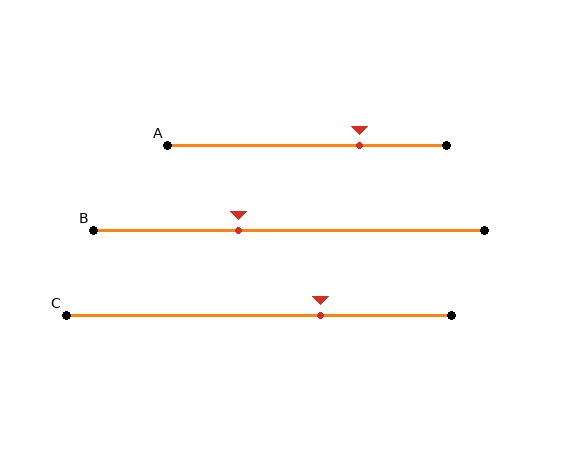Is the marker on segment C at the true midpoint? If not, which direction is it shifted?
No, the marker on segment C is shifted to the right by about 16% of the segment length.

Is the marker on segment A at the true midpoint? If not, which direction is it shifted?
No, the marker on segment A is shifted to the right by about 19% of the segment length.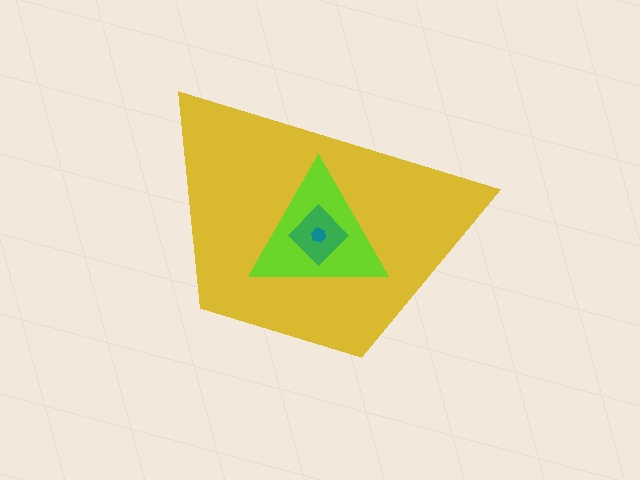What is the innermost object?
The teal hexagon.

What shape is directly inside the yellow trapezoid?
The lime triangle.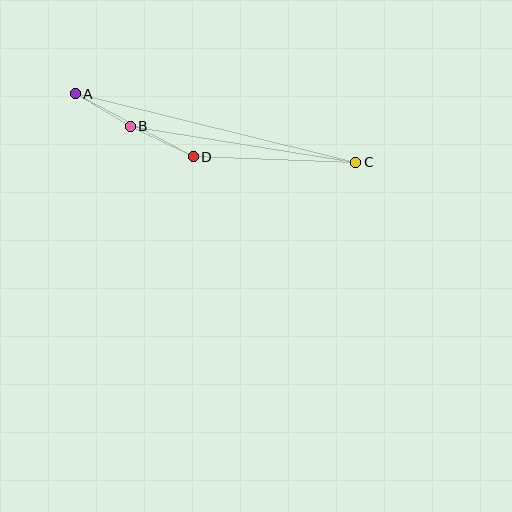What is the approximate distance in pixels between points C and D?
The distance between C and D is approximately 163 pixels.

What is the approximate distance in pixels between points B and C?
The distance between B and C is approximately 228 pixels.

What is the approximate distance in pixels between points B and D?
The distance between B and D is approximately 70 pixels.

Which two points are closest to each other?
Points A and B are closest to each other.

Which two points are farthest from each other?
Points A and C are farthest from each other.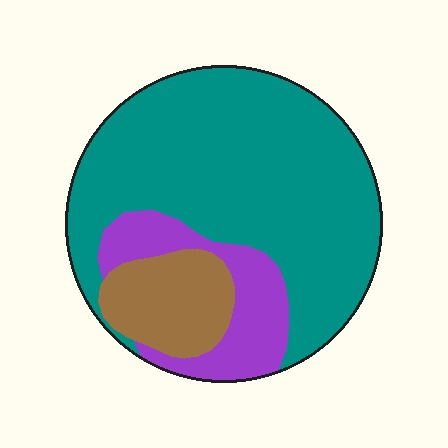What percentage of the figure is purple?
Purple covers around 15% of the figure.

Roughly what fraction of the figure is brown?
Brown takes up less than a quarter of the figure.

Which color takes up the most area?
Teal, at roughly 70%.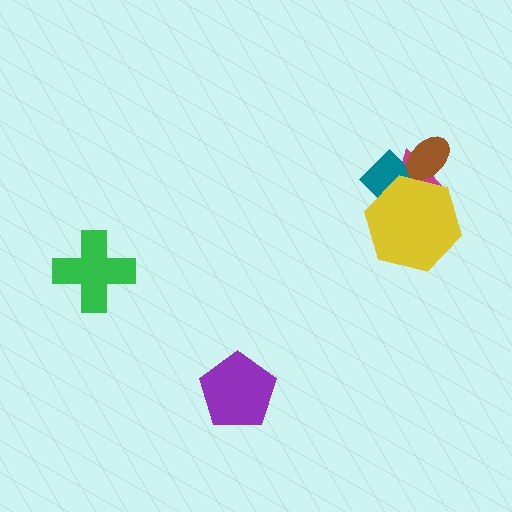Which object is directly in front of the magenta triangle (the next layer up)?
The teal diamond is directly in front of the magenta triangle.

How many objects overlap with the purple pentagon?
0 objects overlap with the purple pentagon.